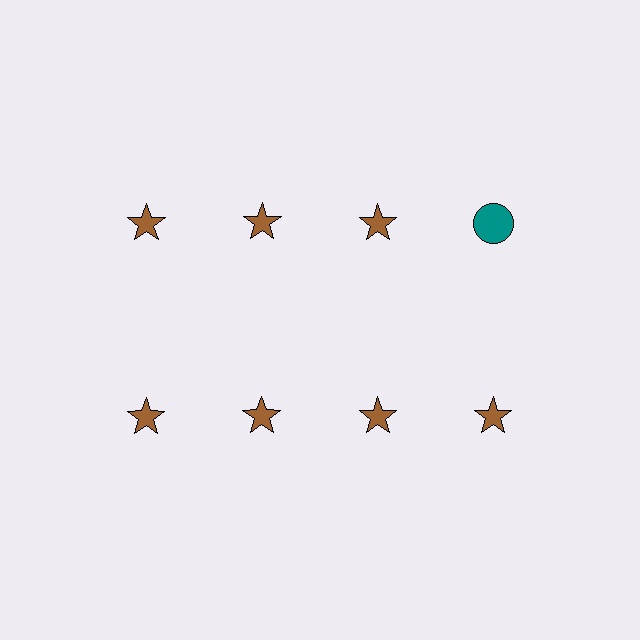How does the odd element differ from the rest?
It differs in both color (teal instead of brown) and shape (circle instead of star).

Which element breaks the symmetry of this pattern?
The teal circle in the top row, second from right column breaks the symmetry. All other shapes are brown stars.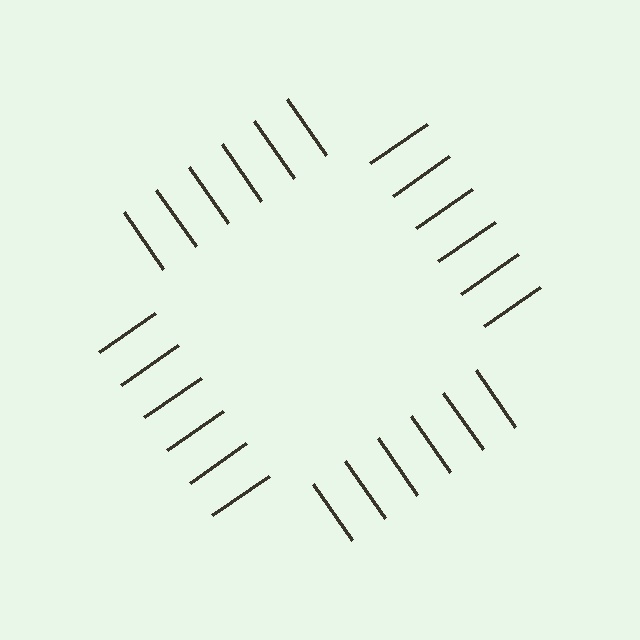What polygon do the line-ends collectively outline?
An illusory square — the line segments terminate on its edges but no continuous stroke is drawn.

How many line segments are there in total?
24 — 6 along each of the 4 edges.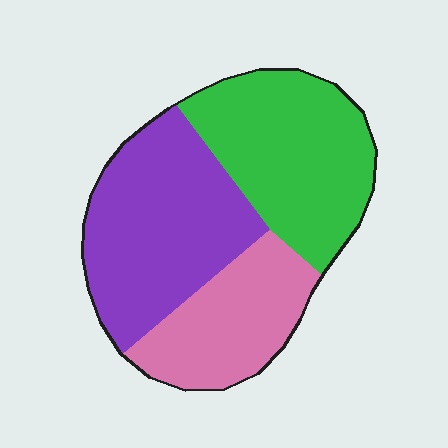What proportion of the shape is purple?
Purple takes up about two fifths (2/5) of the shape.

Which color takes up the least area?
Pink, at roughly 25%.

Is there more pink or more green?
Green.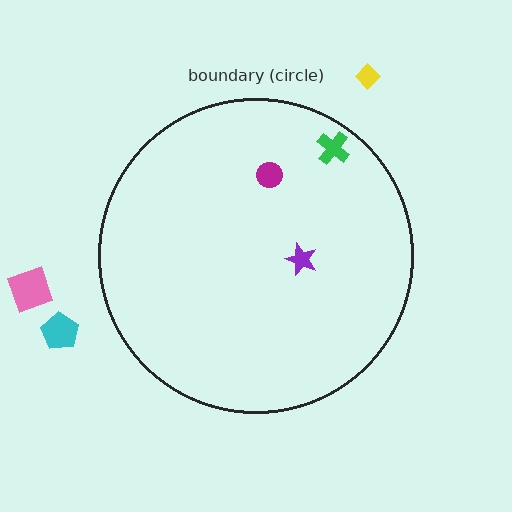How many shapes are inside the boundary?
3 inside, 3 outside.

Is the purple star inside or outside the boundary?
Inside.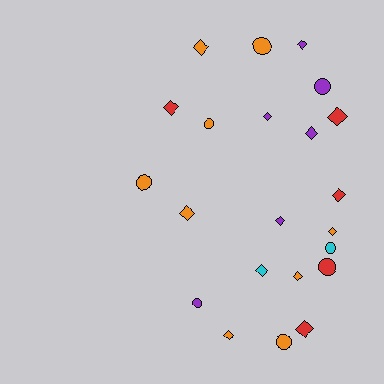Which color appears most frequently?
Orange, with 9 objects.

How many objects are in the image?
There are 22 objects.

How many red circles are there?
There is 1 red circle.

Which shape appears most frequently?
Diamond, with 14 objects.